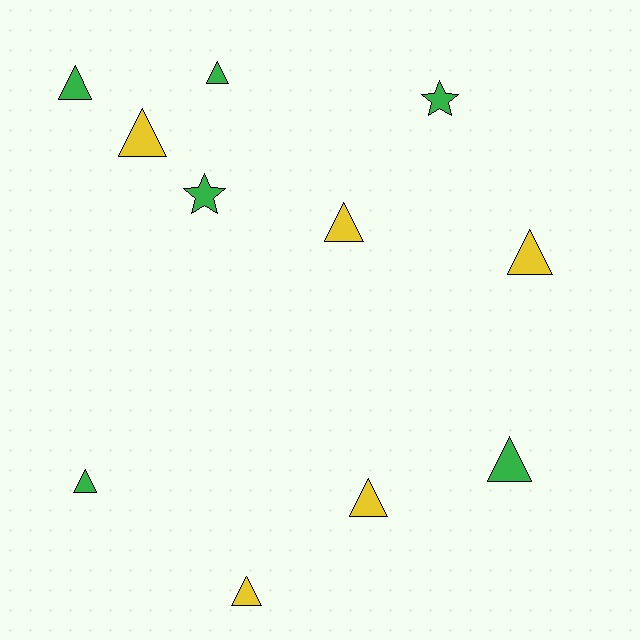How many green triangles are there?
There are 4 green triangles.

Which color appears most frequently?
Green, with 6 objects.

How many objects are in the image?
There are 11 objects.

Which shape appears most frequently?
Triangle, with 9 objects.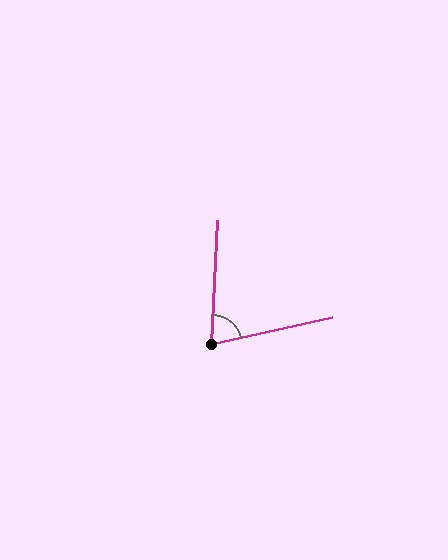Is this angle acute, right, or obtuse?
It is acute.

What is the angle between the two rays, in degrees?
Approximately 75 degrees.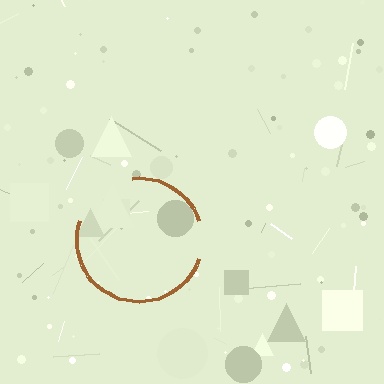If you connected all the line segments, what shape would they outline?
They would outline a circle.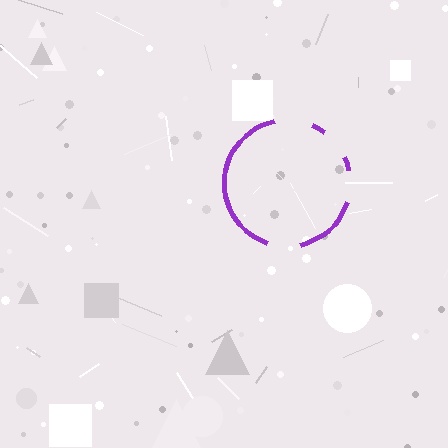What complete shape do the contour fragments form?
The contour fragments form a circle.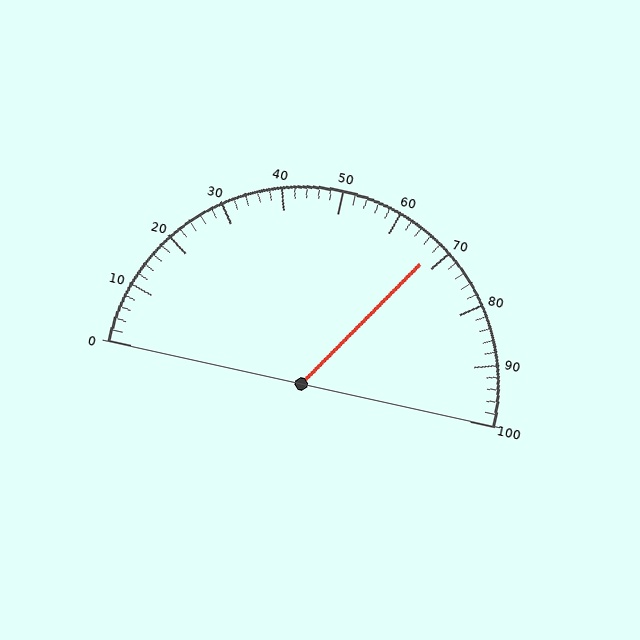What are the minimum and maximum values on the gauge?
The gauge ranges from 0 to 100.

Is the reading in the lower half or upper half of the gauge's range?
The reading is in the upper half of the range (0 to 100).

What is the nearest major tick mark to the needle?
The nearest major tick mark is 70.